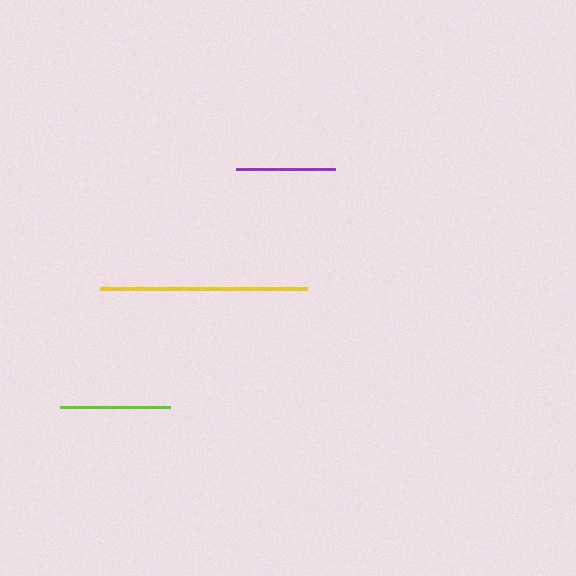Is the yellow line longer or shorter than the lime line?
The yellow line is longer than the lime line.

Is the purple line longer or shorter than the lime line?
The lime line is longer than the purple line.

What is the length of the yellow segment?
The yellow segment is approximately 207 pixels long.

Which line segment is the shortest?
The purple line is the shortest at approximately 99 pixels.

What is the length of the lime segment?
The lime segment is approximately 110 pixels long.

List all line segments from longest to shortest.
From longest to shortest: yellow, lime, purple.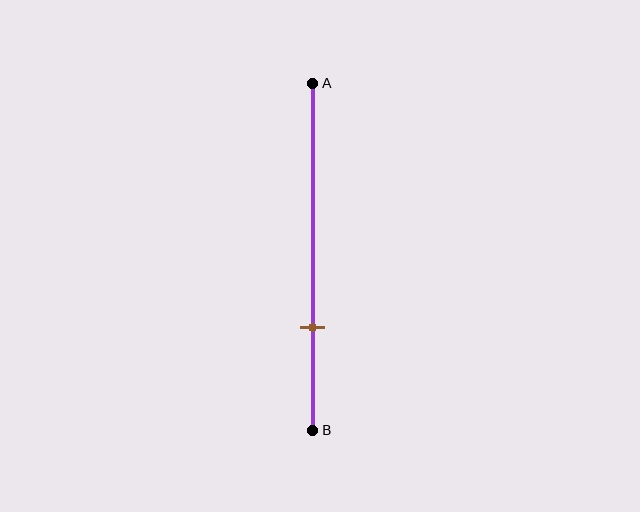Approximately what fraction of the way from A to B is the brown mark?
The brown mark is approximately 70% of the way from A to B.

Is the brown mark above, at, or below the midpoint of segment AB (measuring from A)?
The brown mark is below the midpoint of segment AB.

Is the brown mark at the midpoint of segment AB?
No, the mark is at about 70% from A, not at the 50% midpoint.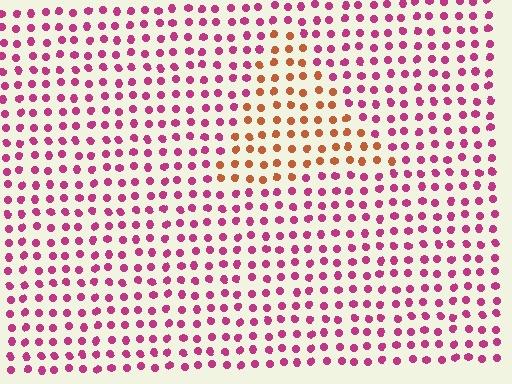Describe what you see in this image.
The image is filled with small magenta elements in a uniform arrangement. A triangle-shaped region is visible where the elements are tinted to a slightly different hue, forming a subtle color boundary.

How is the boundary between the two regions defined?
The boundary is defined purely by a slight shift in hue (about 53 degrees). Spacing, size, and orientation are identical on both sides.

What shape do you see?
I see a triangle.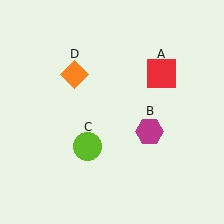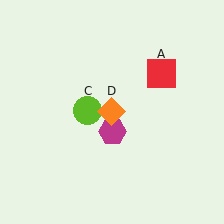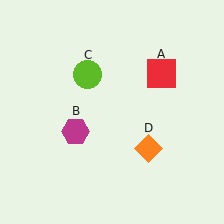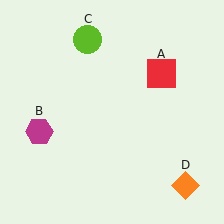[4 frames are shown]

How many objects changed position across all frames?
3 objects changed position: magenta hexagon (object B), lime circle (object C), orange diamond (object D).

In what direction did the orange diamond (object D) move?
The orange diamond (object D) moved down and to the right.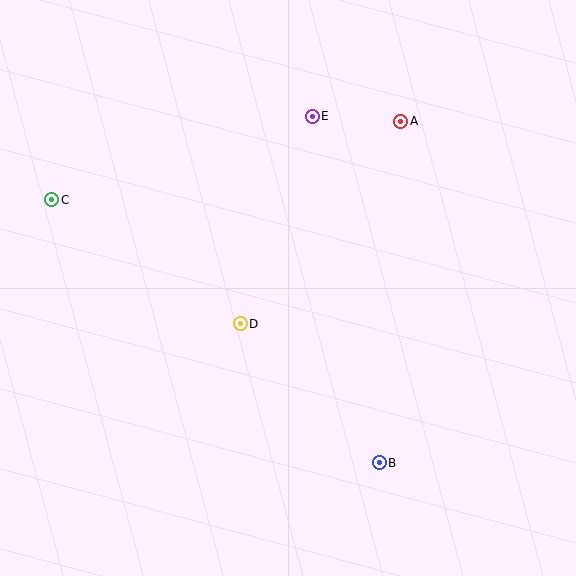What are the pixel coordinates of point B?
Point B is at (379, 463).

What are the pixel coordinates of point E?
Point E is at (312, 116).